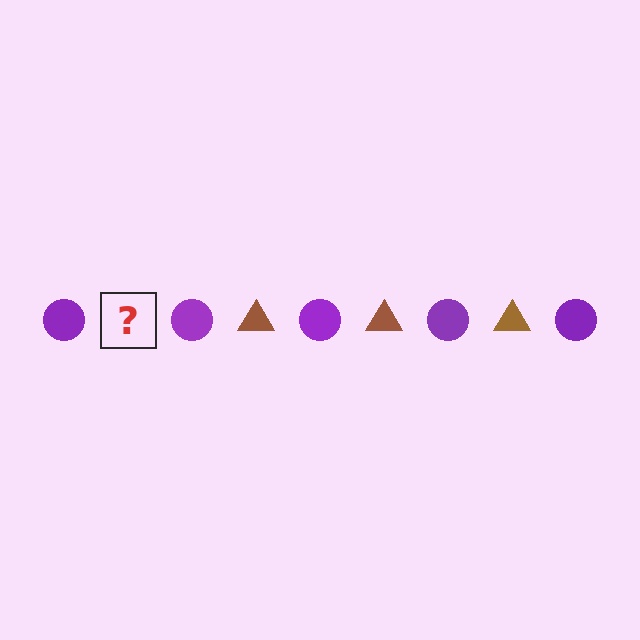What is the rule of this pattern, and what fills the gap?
The rule is that the pattern alternates between purple circle and brown triangle. The gap should be filled with a brown triangle.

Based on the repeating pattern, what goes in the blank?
The blank should be a brown triangle.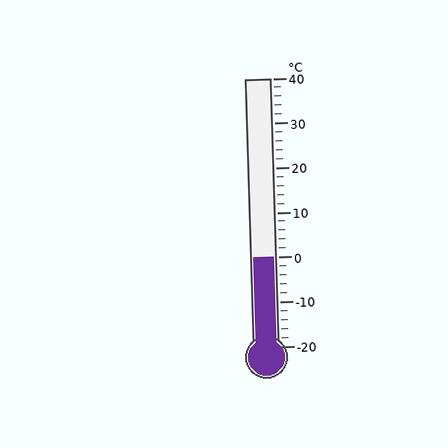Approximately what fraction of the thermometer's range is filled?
The thermometer is filled to approximately 35% of its range.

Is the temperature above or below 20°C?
The temperature is below 20°C.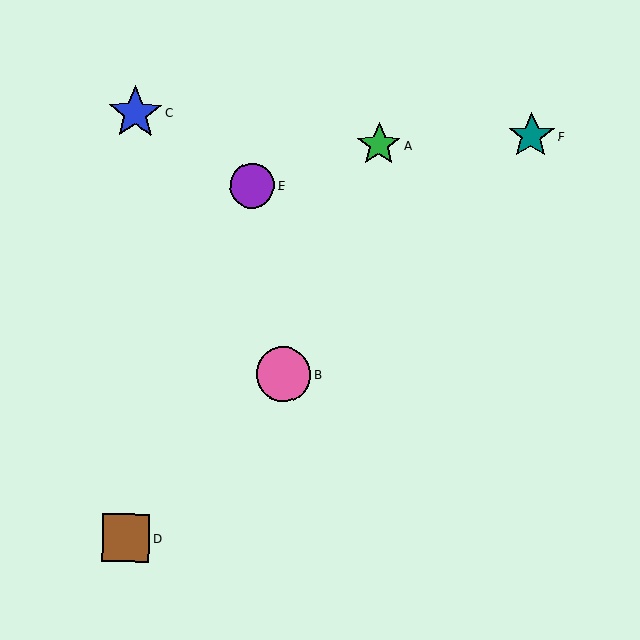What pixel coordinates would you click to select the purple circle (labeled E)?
Click at (252, 186) to select the purple circle E.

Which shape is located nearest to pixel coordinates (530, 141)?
The teal star (labeled F) at (531, 136) is nearest to that location.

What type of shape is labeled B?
Shape B is a pink circle.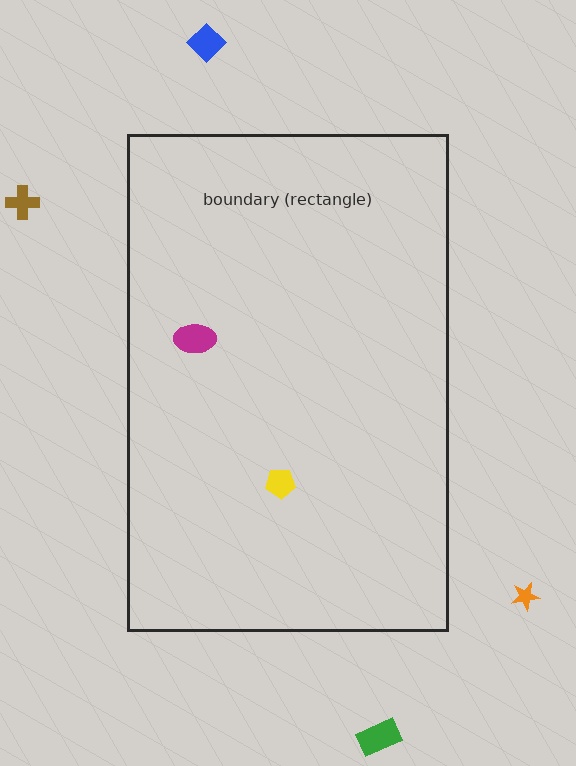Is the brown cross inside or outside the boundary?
Outside.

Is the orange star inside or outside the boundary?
Outside.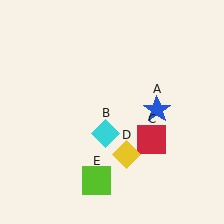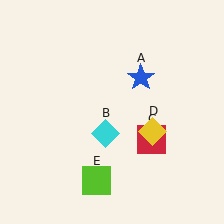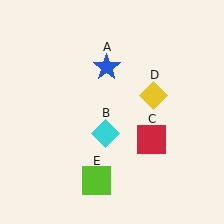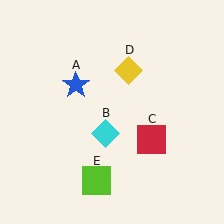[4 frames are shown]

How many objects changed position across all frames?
2 objects changed position: blue star (object A), yellow diamond (object D).